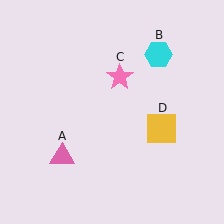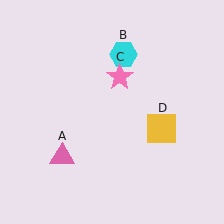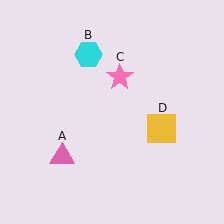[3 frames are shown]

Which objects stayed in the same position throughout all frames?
Pink triangle (object A) and pink star (object C) and yellow square (object D) remained stationary.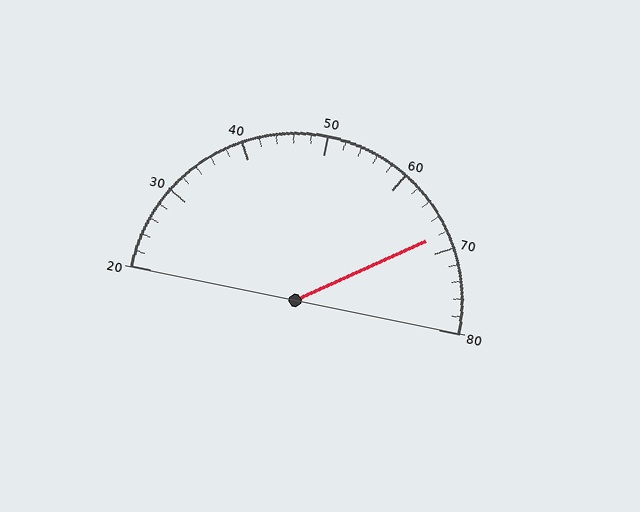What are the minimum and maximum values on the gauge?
The gauge ranges from 20 to 80.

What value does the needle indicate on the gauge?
The needle indicates approximately 68.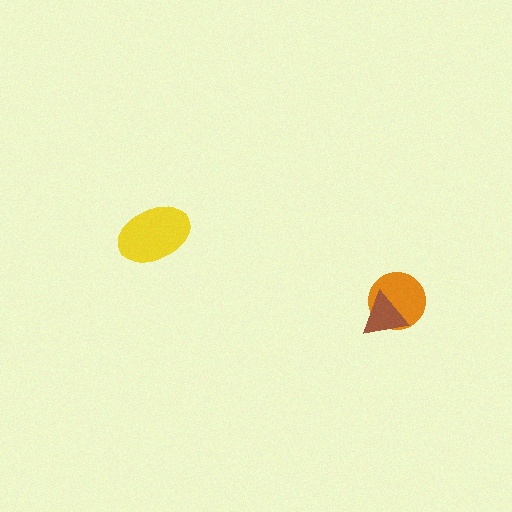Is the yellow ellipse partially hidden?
No, no other shape covers it.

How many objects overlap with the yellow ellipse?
0 objects overlap with the yellow ellipse.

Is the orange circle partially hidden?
Yes, it is partially covered by another shape.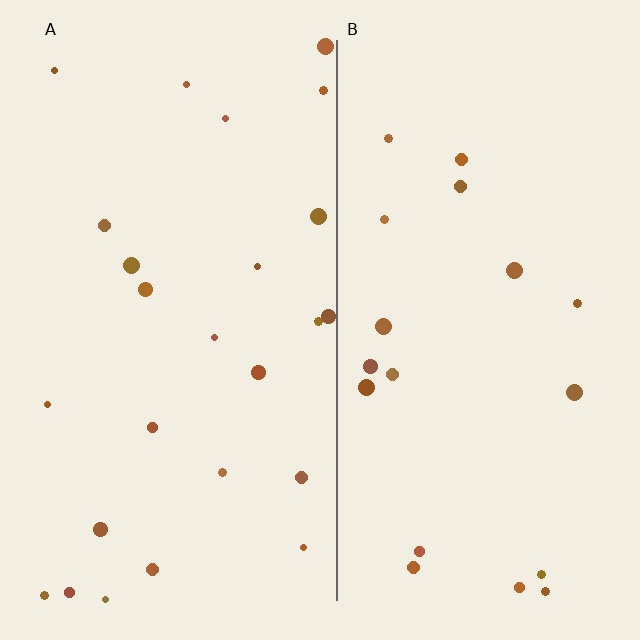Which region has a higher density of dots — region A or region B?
A (the left).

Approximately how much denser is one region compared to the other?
Approximately 1.3× — region A over region B.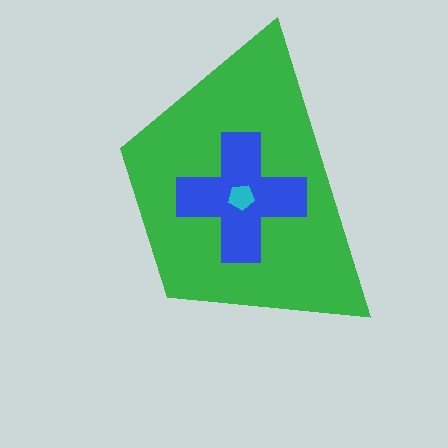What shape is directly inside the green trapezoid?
The blue cross.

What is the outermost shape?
The green trapezoid.